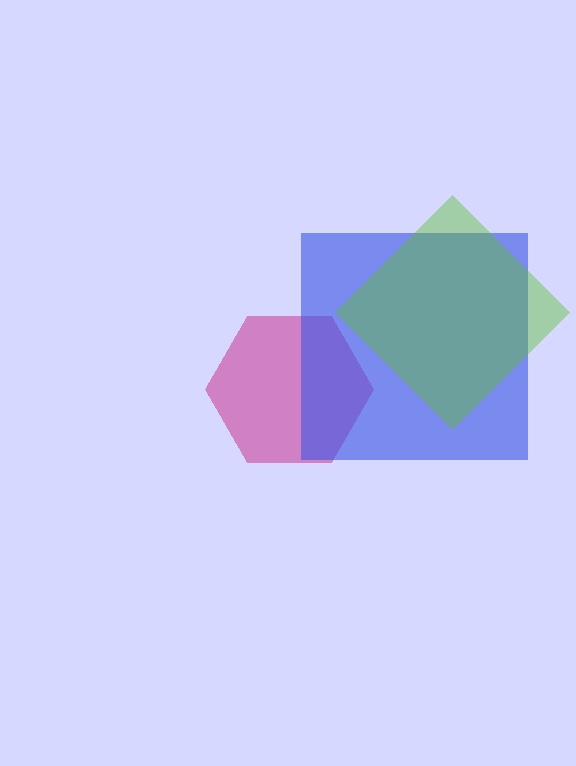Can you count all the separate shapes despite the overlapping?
Yes, there are 3 separate shapes.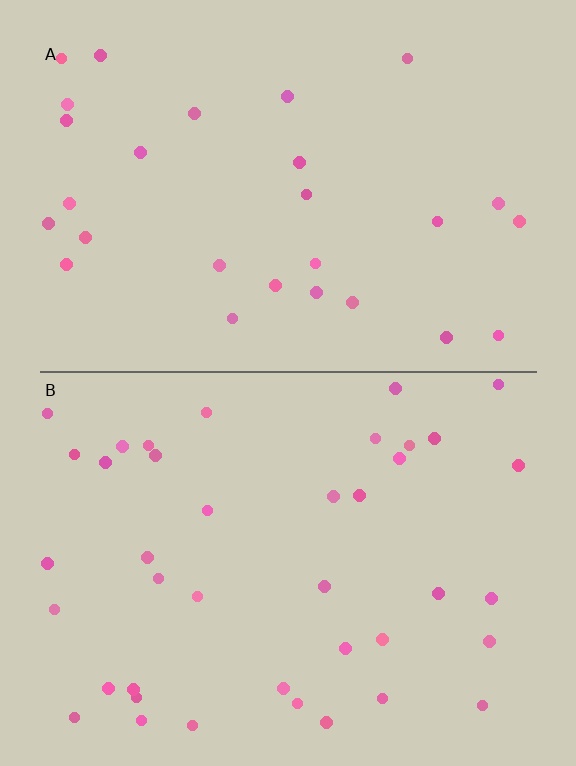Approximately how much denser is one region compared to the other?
Approximately 1.5× — region B over region A.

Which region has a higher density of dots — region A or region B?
B (the bottom).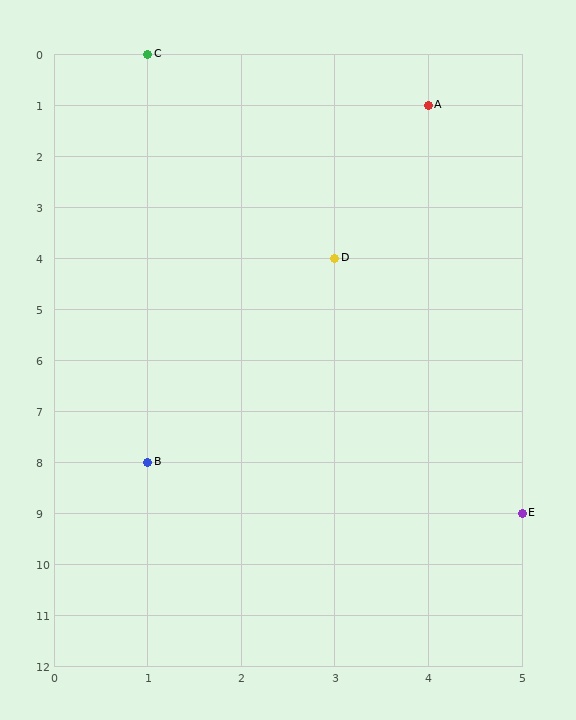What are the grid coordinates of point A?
Point A is at grid coordinates (4, 1).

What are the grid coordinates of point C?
Point C is at grid coordinates (1, 0).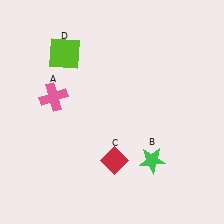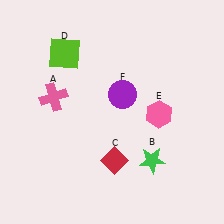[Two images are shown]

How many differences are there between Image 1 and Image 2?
There are 2 differences between the two images.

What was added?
A pink hexagon (E), a purple circle (F) were added in Image 2.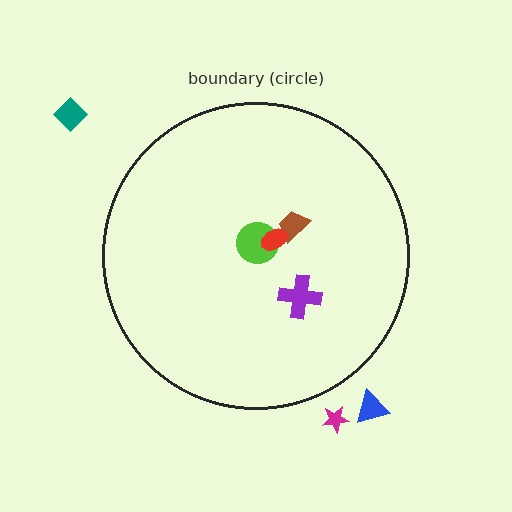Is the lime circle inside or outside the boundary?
Inside.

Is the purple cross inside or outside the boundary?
Inside.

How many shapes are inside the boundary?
4 inside, 3 outside.